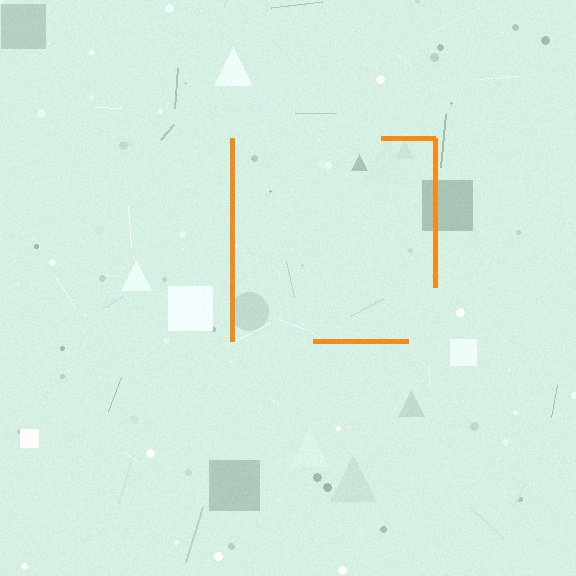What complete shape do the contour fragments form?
The contour fragments form a square.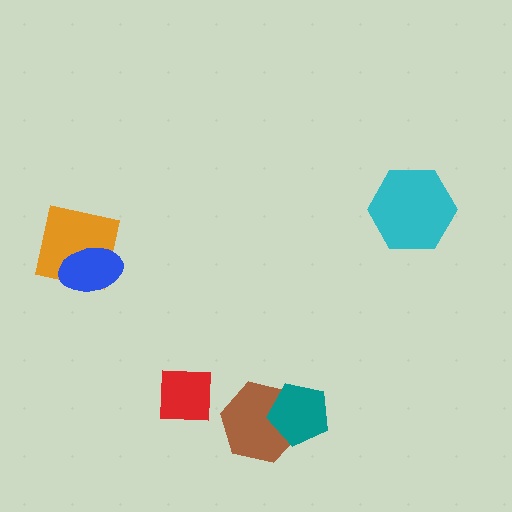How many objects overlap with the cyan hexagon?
0 objects overlap with the cyan hexagon.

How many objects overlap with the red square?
0 objects overlap with the red square.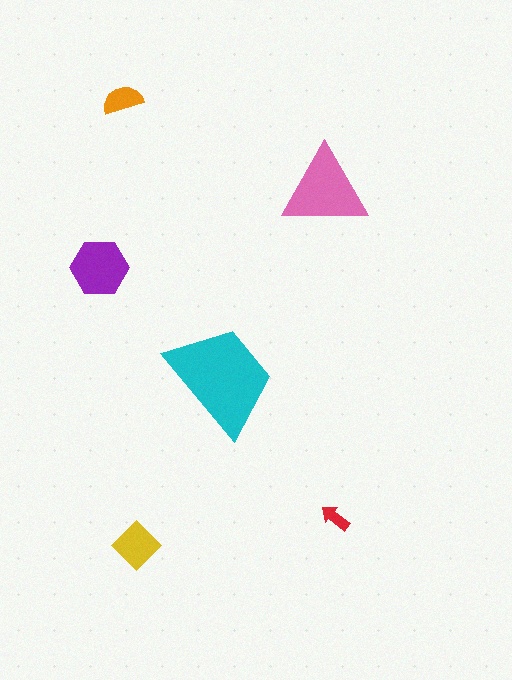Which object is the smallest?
The red arrow.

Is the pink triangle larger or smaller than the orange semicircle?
Larger.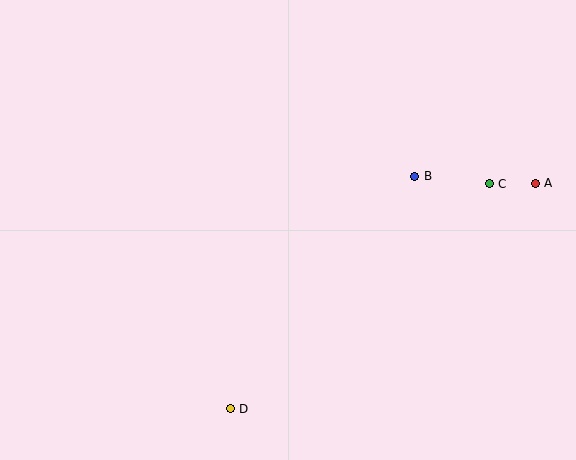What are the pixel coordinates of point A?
Point A is at (535, 183).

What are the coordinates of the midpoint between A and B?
The midpoint between A and B is at (475, 180).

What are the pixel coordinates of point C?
Point C is at (489, 184).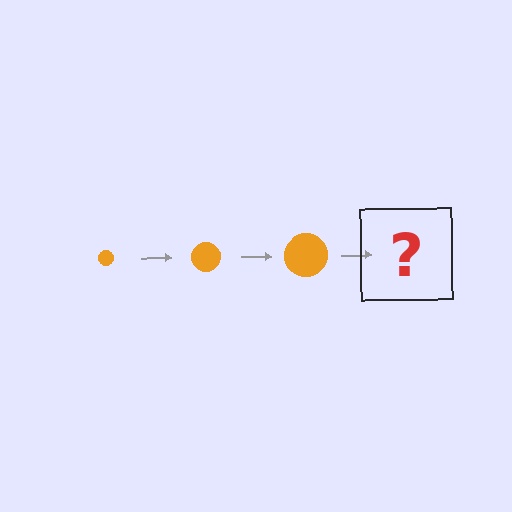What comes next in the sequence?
The next element should be an orange circle, larger than the previous one.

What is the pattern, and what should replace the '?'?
The pattern is that the circle gets progressively larger each step. The '?' should be an orange circle, larger than the previous one.